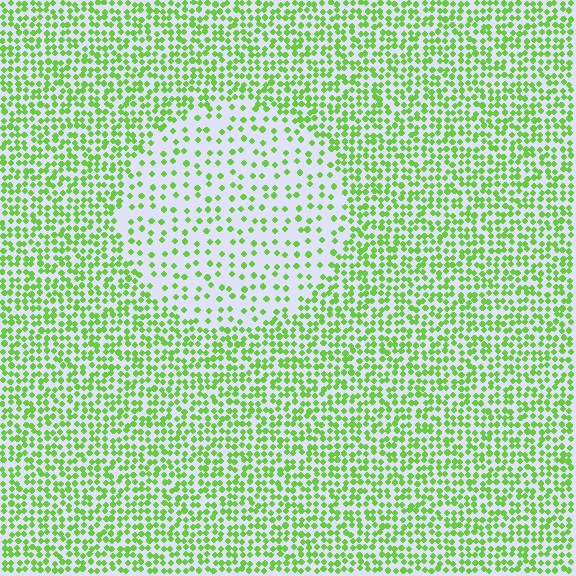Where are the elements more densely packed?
The elements are more densely packed outside the circle boundary.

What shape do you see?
I see a circle.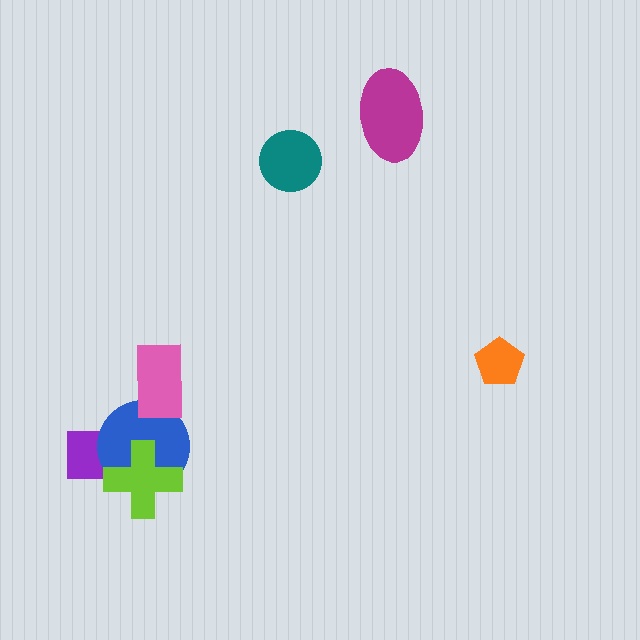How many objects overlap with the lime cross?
2 objects overlap with the lime cross.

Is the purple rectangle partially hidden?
Yes, it is partially covered by another shape.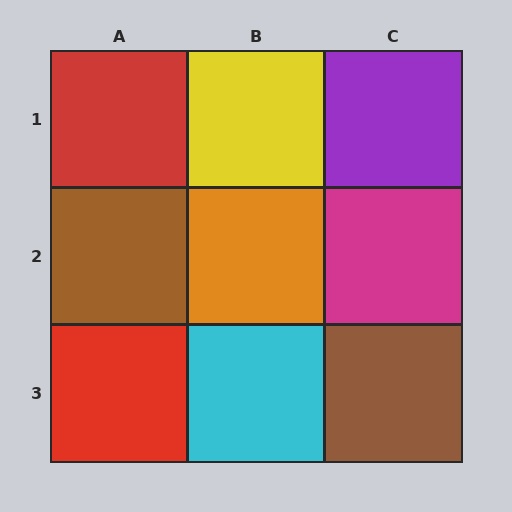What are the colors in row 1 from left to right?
Red, yellow, purple.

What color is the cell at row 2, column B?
Orange.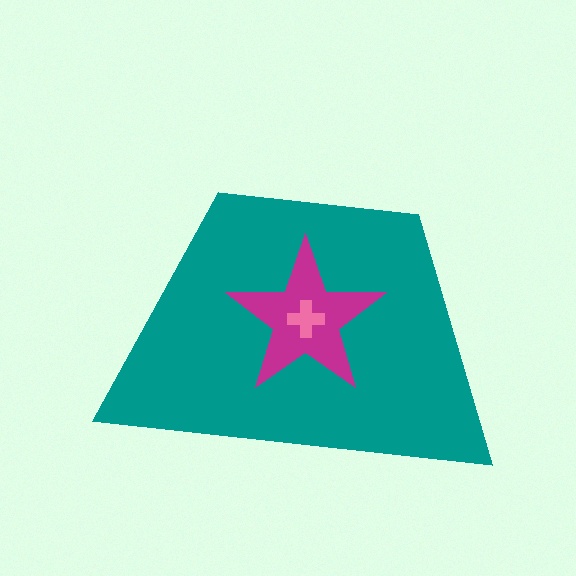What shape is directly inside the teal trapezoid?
The magenta star.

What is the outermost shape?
The teal trapezoid.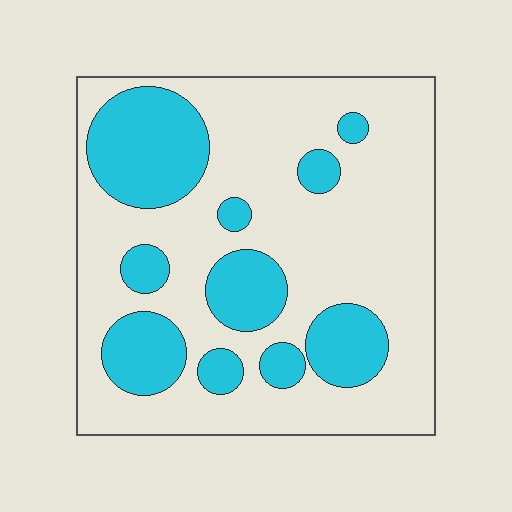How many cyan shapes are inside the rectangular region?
10.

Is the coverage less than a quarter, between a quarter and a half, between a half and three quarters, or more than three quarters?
Between a quarter and a half.